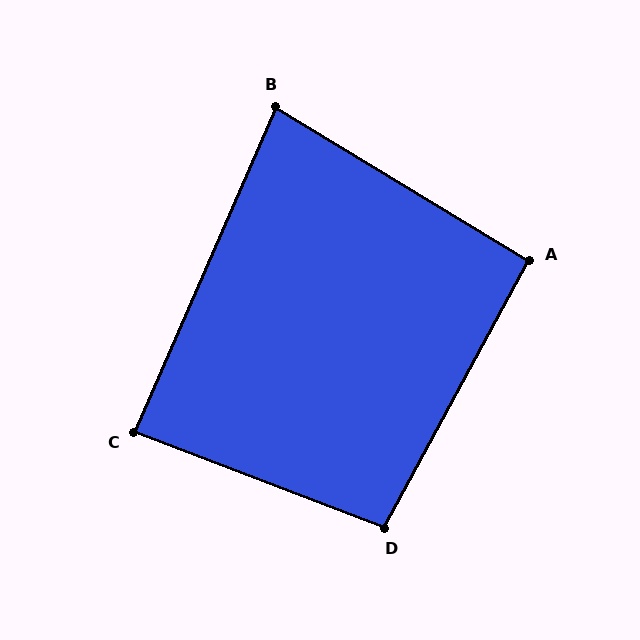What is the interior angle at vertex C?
Approximately 87 degrees (approximately right).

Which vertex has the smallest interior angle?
B, at approximately 82 degrees.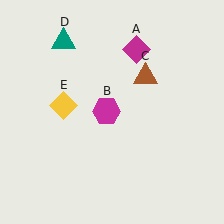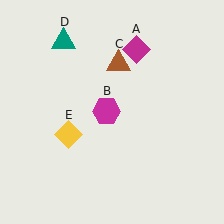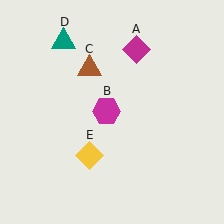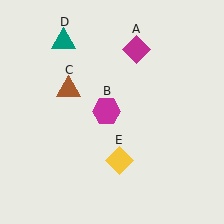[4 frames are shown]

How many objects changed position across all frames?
2 objects changed position: brown triangle (object C), yellow diamond (object E).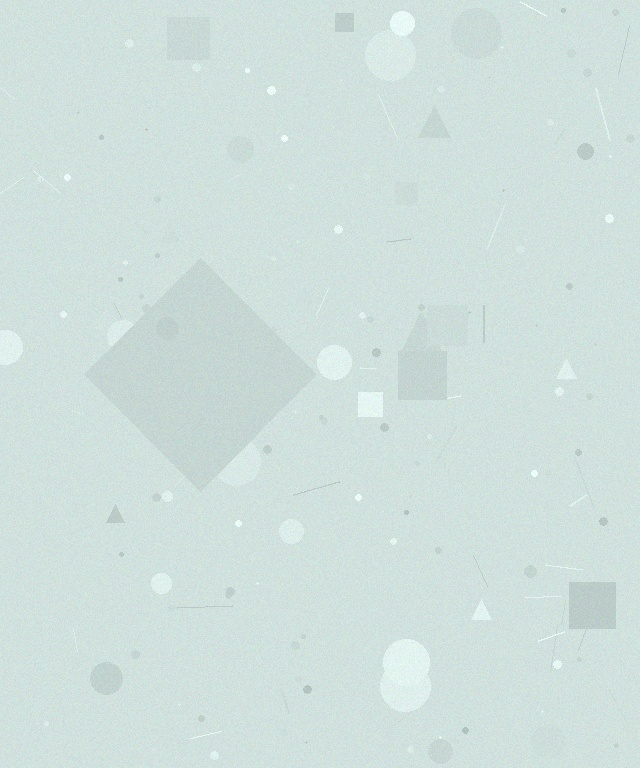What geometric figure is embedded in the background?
A diamond is embedded in the background.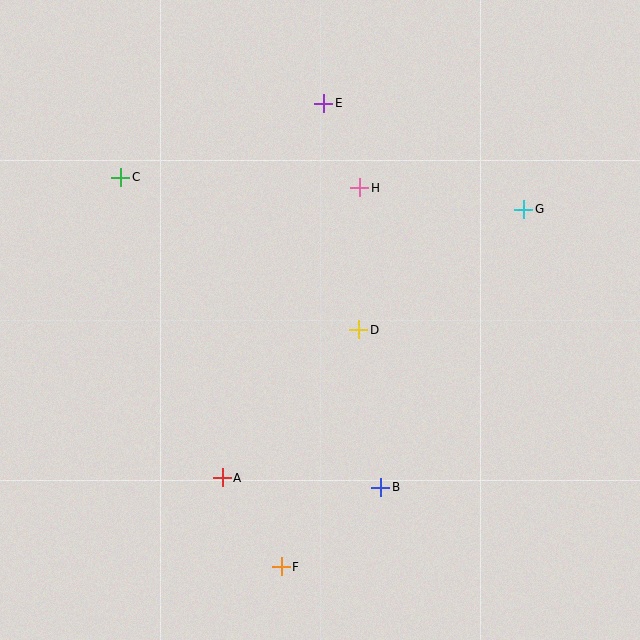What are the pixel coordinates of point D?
Point D is at (359, 330).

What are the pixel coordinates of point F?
Point F is at (281, 567).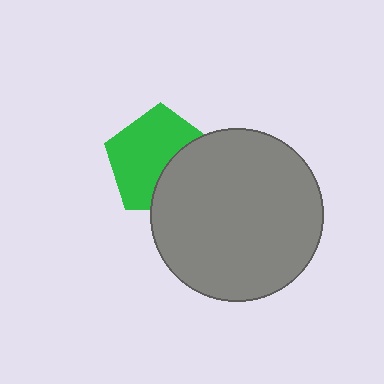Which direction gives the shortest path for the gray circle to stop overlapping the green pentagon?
Moving toward the lower-right gives the shortest separation.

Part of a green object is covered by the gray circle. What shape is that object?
It is a pentagon.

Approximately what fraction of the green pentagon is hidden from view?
Roughly 36% of the green pentagon is hidden behind the gray circle.